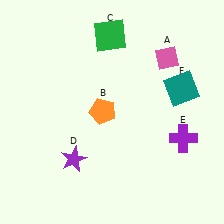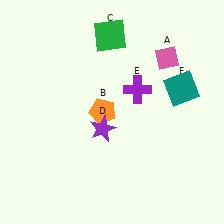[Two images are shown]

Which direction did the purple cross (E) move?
The purple cross (E) moved up.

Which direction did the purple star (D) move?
The purple star (D) moved up.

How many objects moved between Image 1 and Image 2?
2 objects moved between the two images.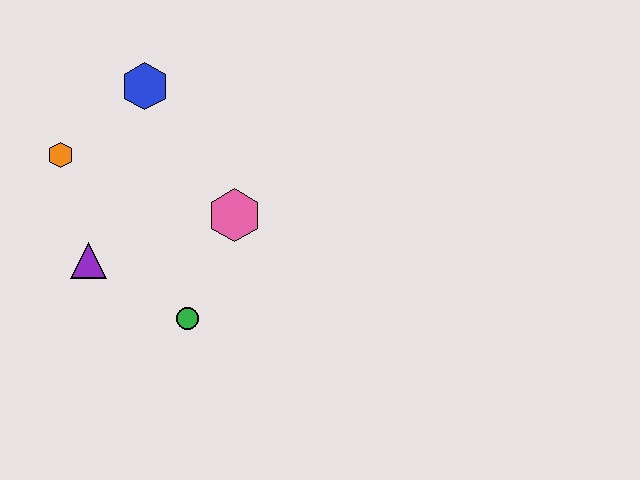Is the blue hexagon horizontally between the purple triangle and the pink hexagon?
Yes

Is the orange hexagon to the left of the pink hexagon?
Yes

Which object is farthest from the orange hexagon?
The green circle is farthest from the orange hexagon.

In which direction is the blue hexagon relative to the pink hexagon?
The blue hexagon is above the pink hexagon.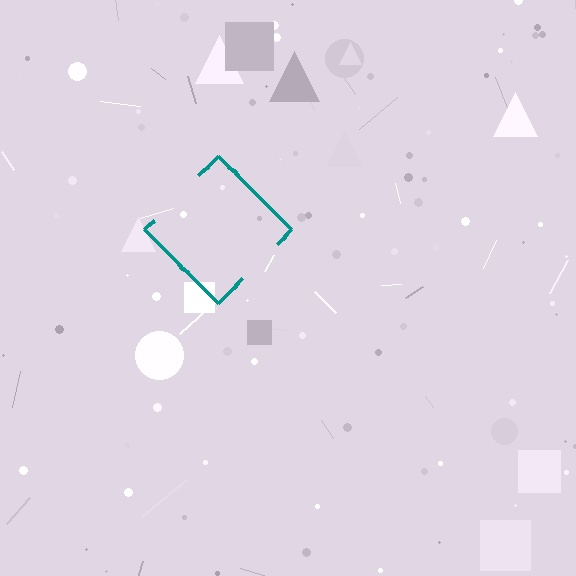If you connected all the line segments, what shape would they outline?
They would outline a diamond.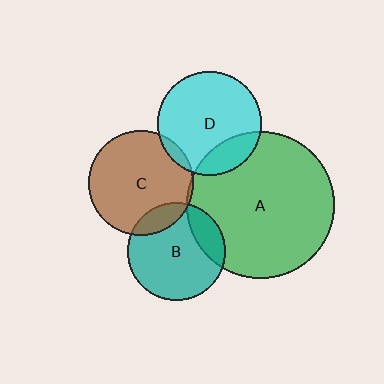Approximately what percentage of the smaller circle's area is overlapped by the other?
Approximately 20%.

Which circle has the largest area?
Circle A (green).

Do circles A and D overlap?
Yes.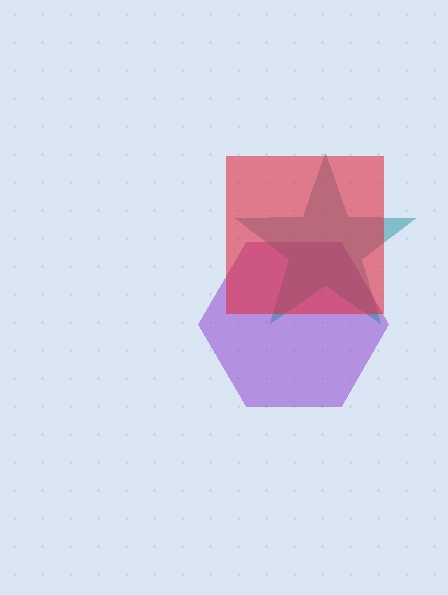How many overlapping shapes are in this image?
There are 3 overlapping shapes in the image.